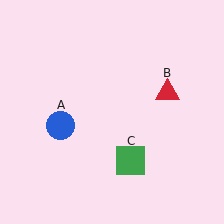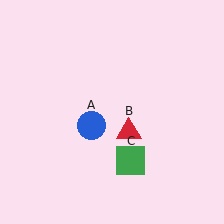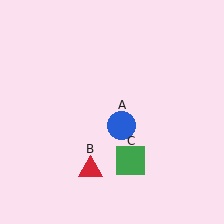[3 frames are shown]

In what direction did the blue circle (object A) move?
The blue circle (object A) moved right.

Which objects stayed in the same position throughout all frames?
Green square (object C) remained stationary.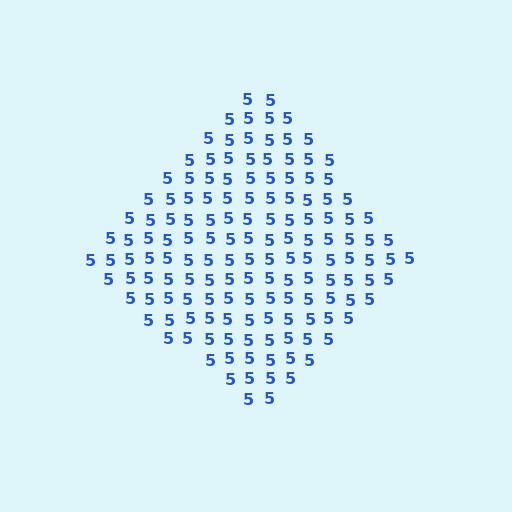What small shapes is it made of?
It is made of small digit 5's.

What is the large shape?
The large shape is a diamond.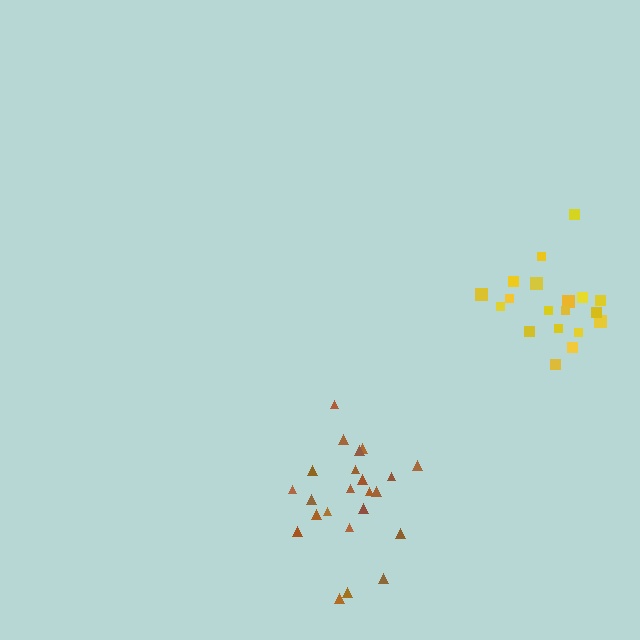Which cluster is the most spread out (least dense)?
Brown.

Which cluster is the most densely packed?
Yellow.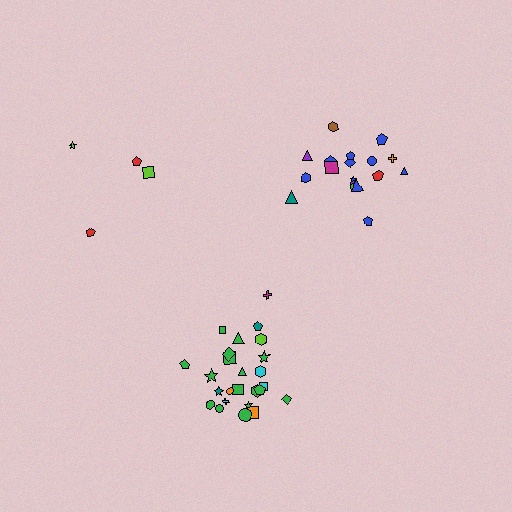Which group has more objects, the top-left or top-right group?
The top-right group.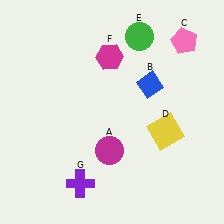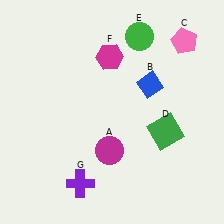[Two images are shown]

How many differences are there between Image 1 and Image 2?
There is 1 difference between the two images.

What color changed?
The square (D) changed from yellow in Image 1 to green in Image 2.